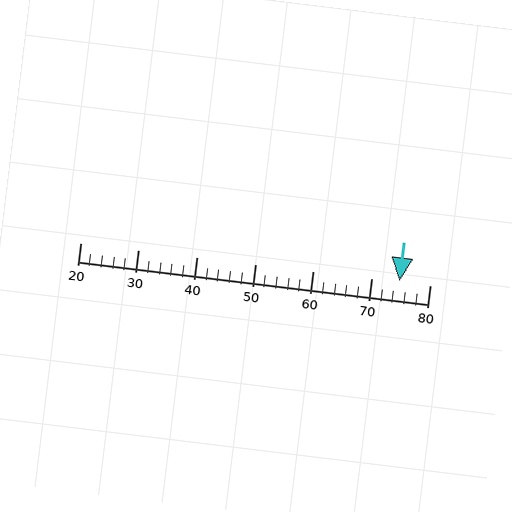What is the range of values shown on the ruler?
The ruler shows values from 20 to 80.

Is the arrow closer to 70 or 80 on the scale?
The arrow is closer to 70.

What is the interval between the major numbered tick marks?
The major tick marks are spaced 10 units apart.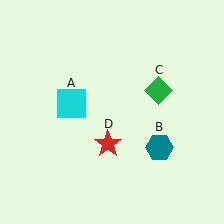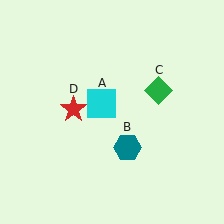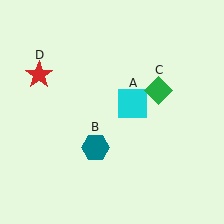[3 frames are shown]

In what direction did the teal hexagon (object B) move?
The teal hexagon (object B) moved left.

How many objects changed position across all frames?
3 objects changed position: cyan square (object A), teal hexagon (object B), red star (object D).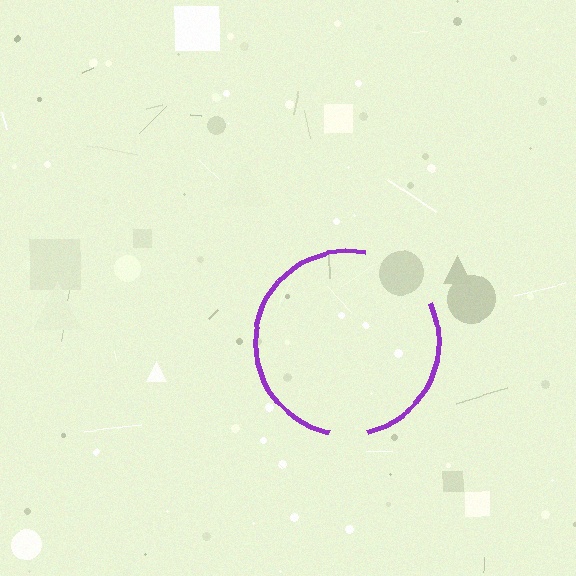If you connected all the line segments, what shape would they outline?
They would outline a circle.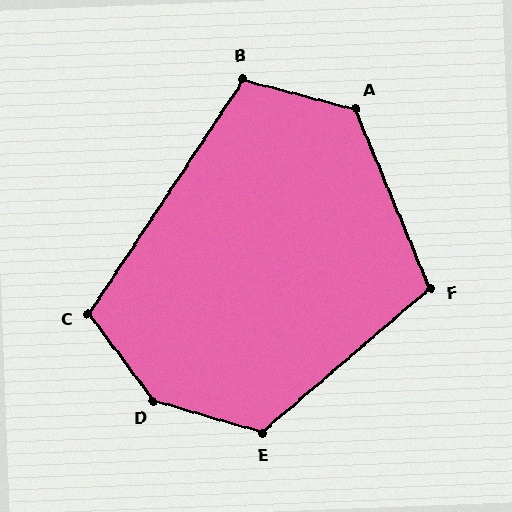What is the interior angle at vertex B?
Approximately 108 degrees (obtuse).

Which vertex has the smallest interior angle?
F, at approximately 108 degrees.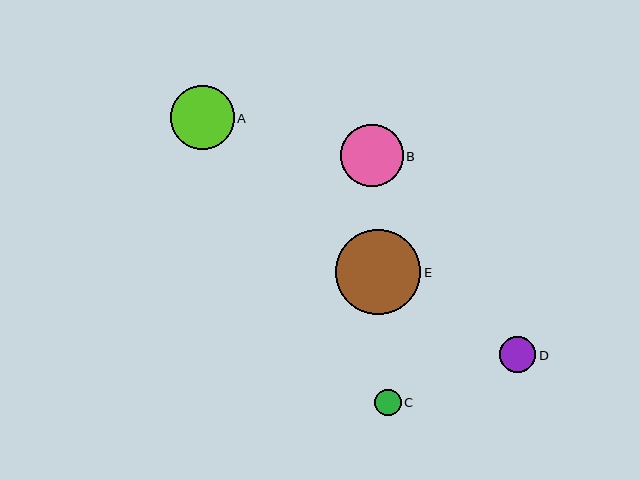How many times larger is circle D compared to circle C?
Circle D is approximately 1.4 times the size of circle C.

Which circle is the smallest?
Circle C is the smallest with a size of approximately 27 pixels.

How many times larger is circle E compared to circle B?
Circle E is approximately 1.4 times the size of circle B.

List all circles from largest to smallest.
From largest to smallest: E, A, B, D, C.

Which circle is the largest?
Circle E is the largest with a size of approximately 85 pixels.